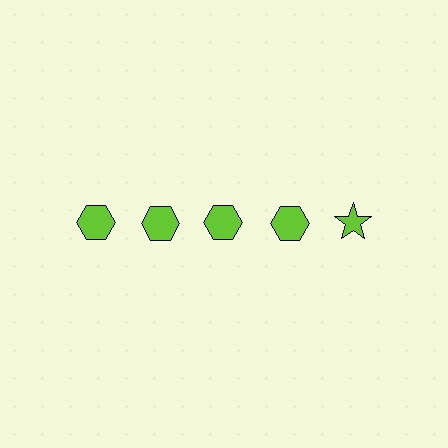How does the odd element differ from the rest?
It has a different shape: star instead of hexagon.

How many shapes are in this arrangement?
There are 5 shapes arranged in a grid pattern.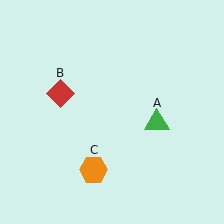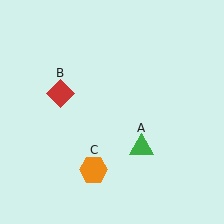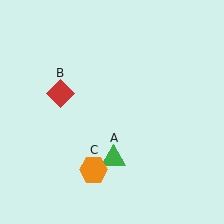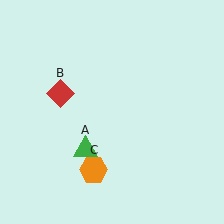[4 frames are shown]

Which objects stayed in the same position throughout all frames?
Red diamond (object B) and orange hexagon (object C) remained stationary.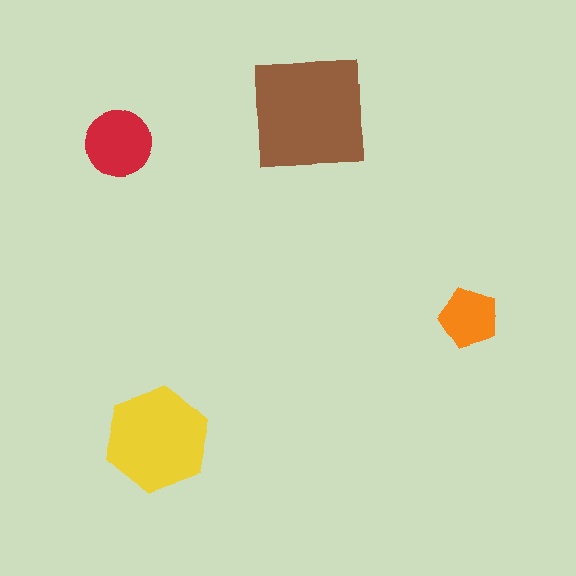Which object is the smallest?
The orange pentagon.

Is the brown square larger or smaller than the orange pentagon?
Larger.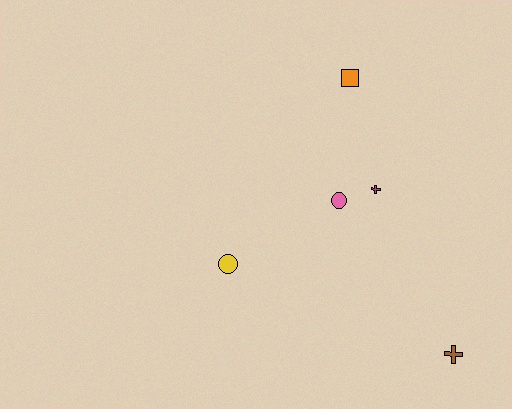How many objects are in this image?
There are 5 objects.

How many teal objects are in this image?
There are no teal objects.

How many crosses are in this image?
There are 2 crosses.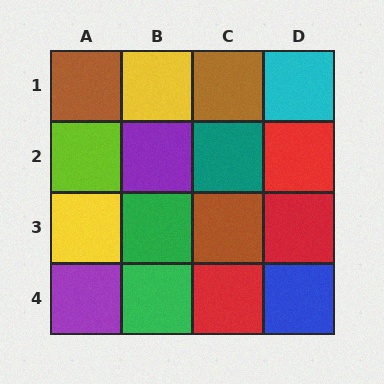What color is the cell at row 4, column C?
Red.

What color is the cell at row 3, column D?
Red.